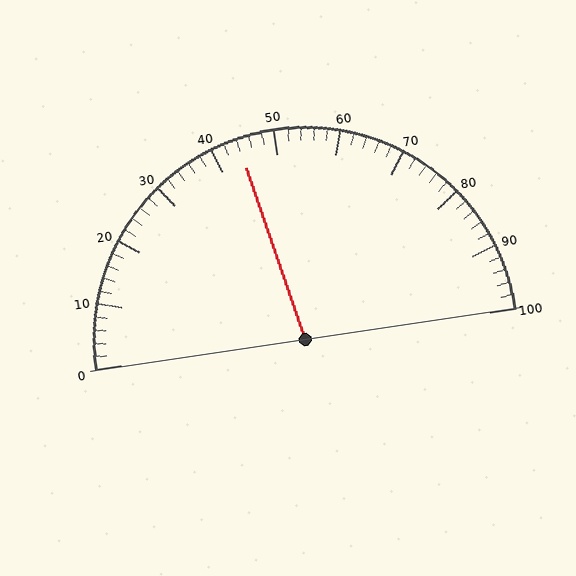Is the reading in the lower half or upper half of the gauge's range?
The reading is in the lower half of the range (0 to 100).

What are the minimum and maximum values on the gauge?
The gauge ranges from 0 to 100.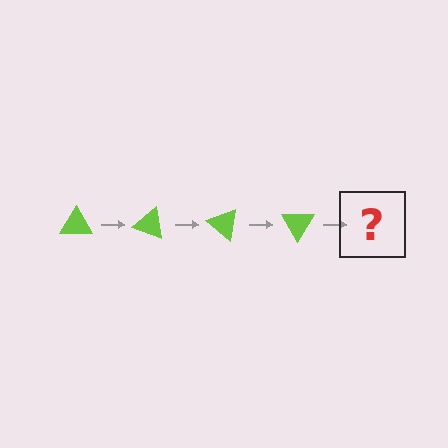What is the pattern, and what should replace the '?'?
The pattern is that the triangle rotates 20 degrees each step. The '?' should be a lime triangle rotated 80 degrees.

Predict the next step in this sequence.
The next step is a lime triangle rotated 80 degrees.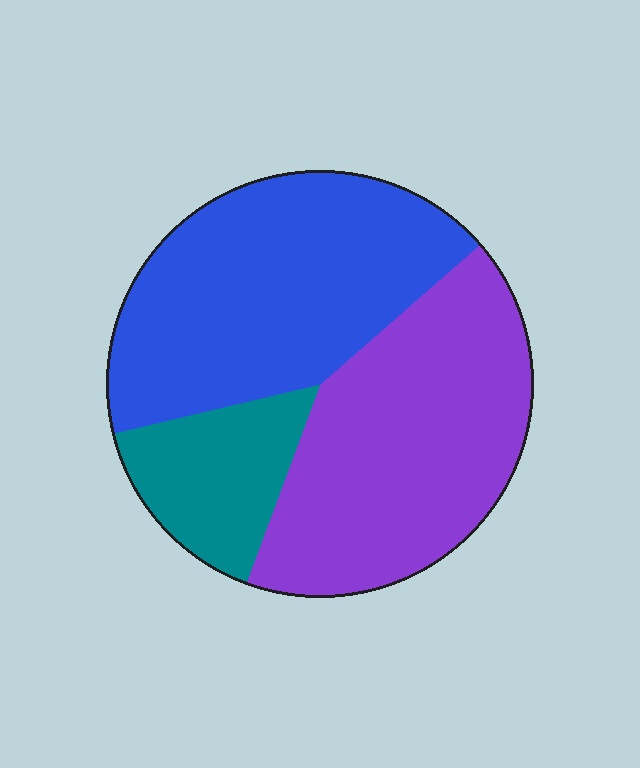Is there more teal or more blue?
Blue.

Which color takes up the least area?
Teal, at roughly 15%.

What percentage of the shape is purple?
Purple covers roughly 40% of the shape.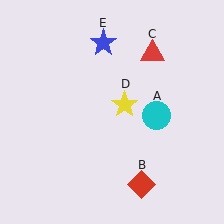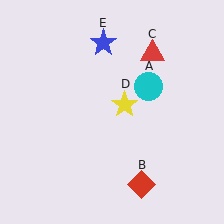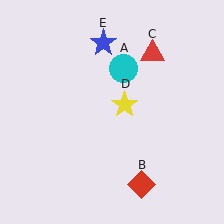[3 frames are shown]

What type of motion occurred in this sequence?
The cyan circle (object A) rotated counterclockwise around the center of the scene.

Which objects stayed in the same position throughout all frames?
Red diamond (object B) and red triangle (object C) and yellow star (object D) and blue star (object E) remained stationary.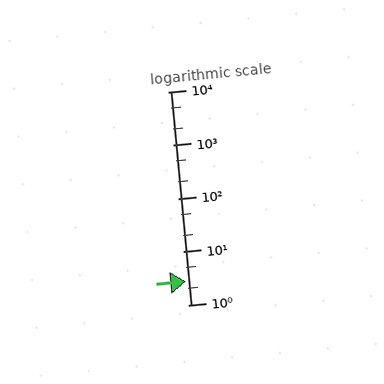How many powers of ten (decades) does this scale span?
The scale spans 4 decades, from 1 to 10000.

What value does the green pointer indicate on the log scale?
The pointer indicates approximately 2.8.